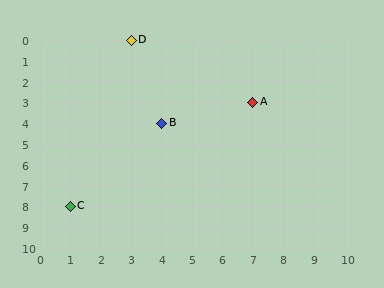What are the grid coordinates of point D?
Point D is at grid coordinates (3, 0).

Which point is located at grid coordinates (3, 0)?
Point D is at (3, 0).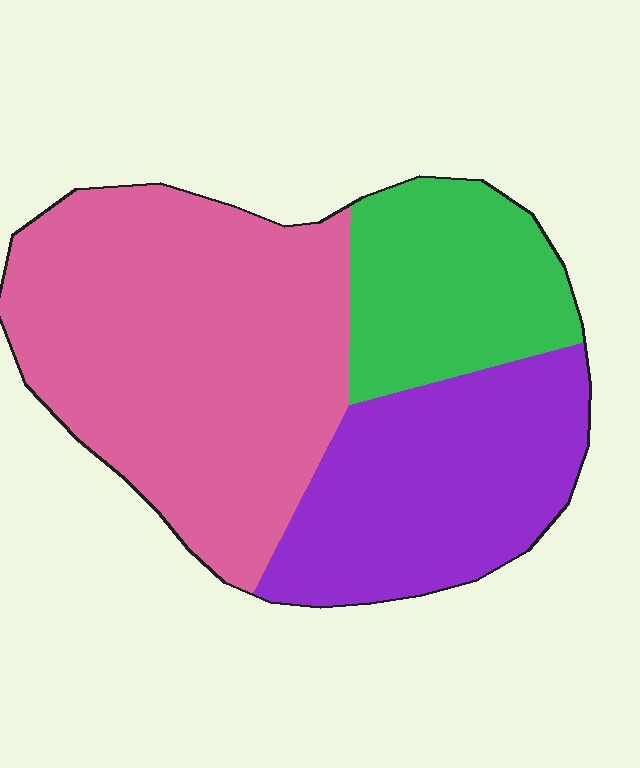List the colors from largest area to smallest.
From largest to smallest: pink, purple, green.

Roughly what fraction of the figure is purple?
Purple covers around 30% of the figure.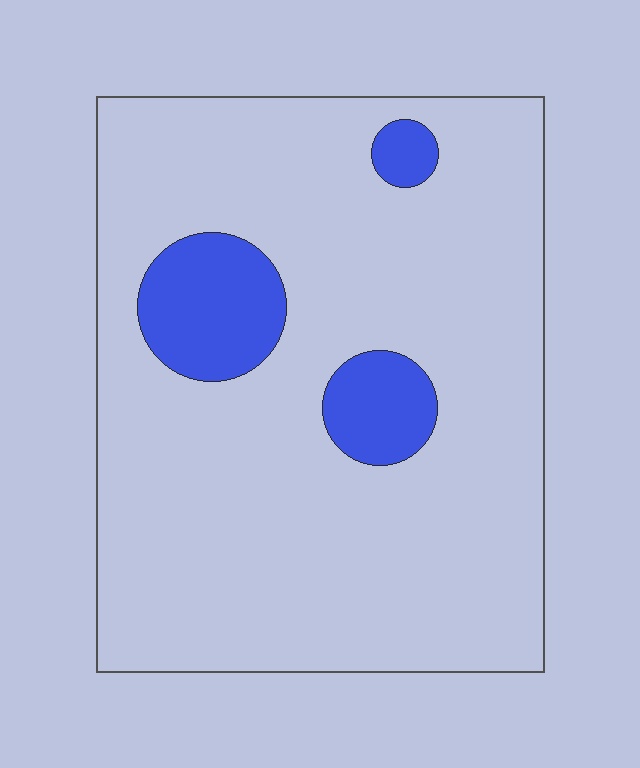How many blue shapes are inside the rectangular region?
3.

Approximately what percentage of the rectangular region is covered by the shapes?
Approximately 10%.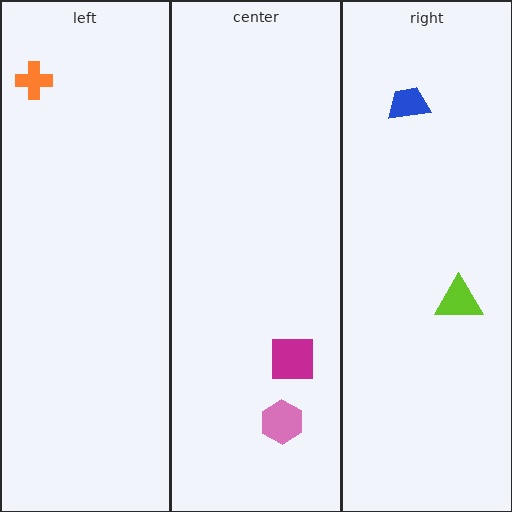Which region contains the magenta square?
The center region.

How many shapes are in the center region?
2.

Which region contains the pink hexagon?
The center region.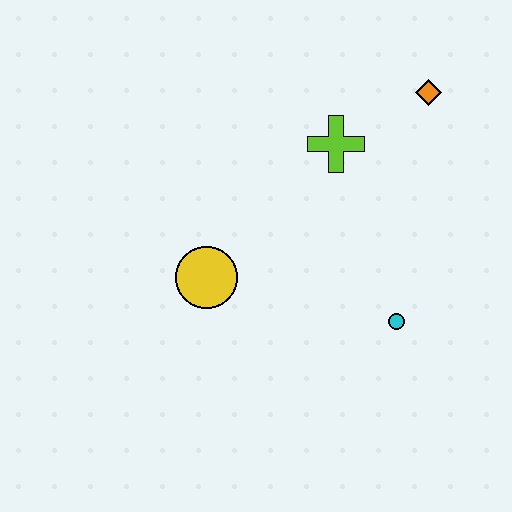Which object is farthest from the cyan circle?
The orange diamond is farthest from the cyan circle.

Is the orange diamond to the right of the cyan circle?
Yes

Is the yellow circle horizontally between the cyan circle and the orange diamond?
No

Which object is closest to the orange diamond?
The lime cross is closest to the orange diamond.